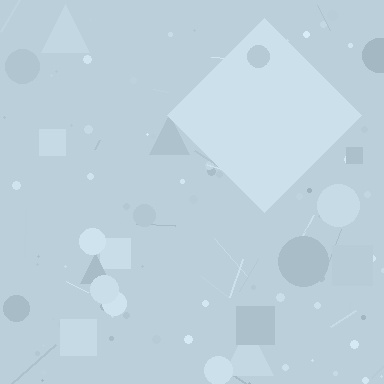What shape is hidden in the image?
A diamond is hidden in the image.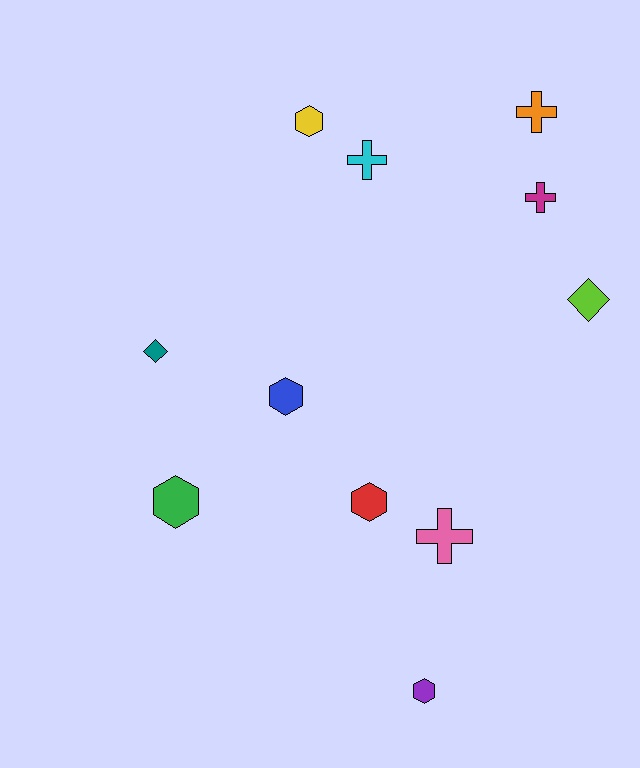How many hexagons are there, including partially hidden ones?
There are 5 hexagons.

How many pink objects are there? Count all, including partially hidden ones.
There is 1 pink object.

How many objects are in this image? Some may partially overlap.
There are 11 objects.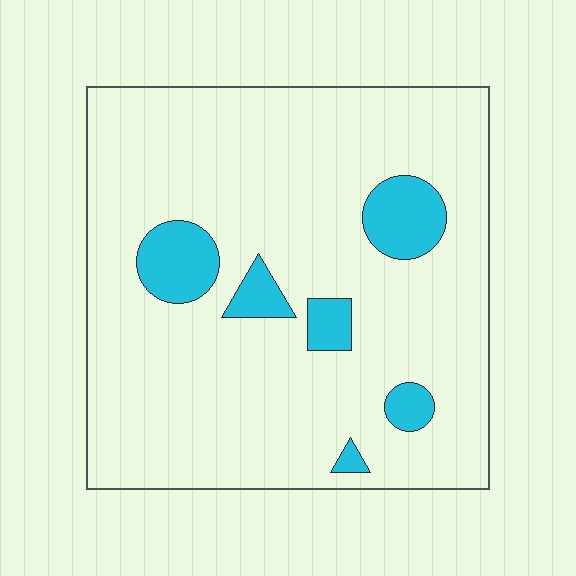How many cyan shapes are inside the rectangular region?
6.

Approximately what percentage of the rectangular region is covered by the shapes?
Approximately 10%.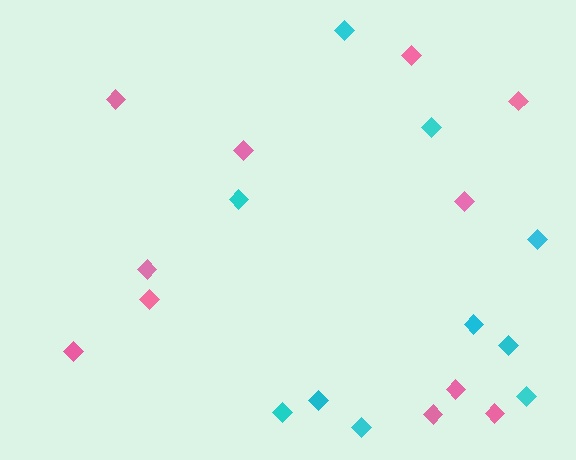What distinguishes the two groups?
There are 2 groups: one group of cyan diamonds (10) and one group of pink diamonds (11).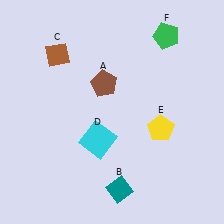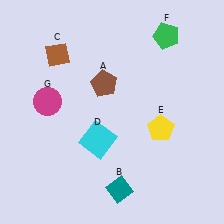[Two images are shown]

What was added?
A magenta circle (G) was added in Image 2.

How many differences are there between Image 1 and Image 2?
There is 1 difference between the two images.